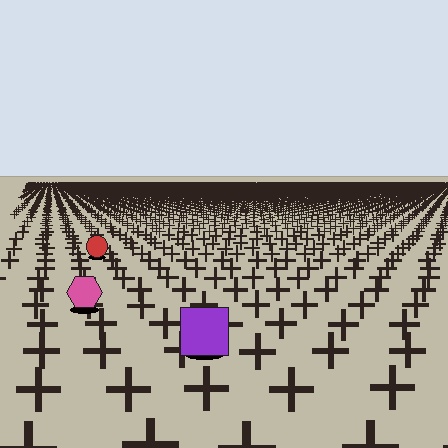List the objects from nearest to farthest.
From nearest to farthest: the purple square, the pink hexagon, the red circle.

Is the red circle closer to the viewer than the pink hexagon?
No. The pink hexagon is closer — you can tell from the texture gradient: the ground texture is coarser near it.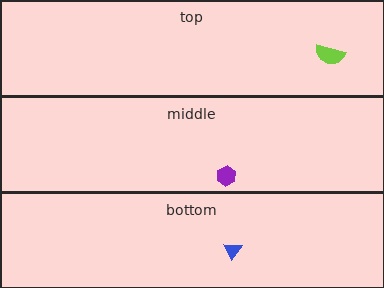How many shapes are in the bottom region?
1.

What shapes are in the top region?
The lime semicircle.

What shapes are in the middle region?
The purple hexagon.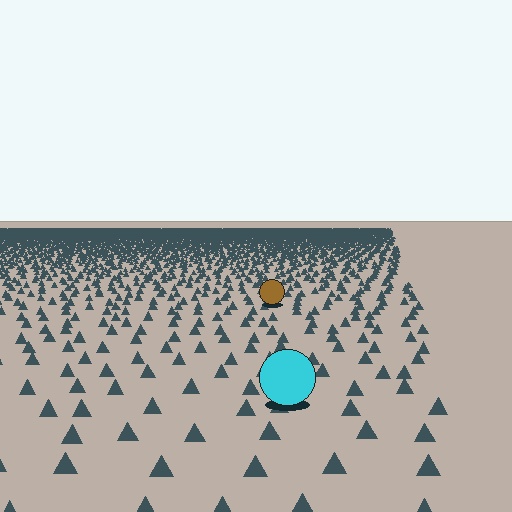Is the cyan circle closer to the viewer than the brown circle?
Yes. The cyan circle is closer — you can tell from the texture gradient: the ground texture is coarser near it.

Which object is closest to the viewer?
The cyan circle is closest. The texture marks near it are larger and more spread out.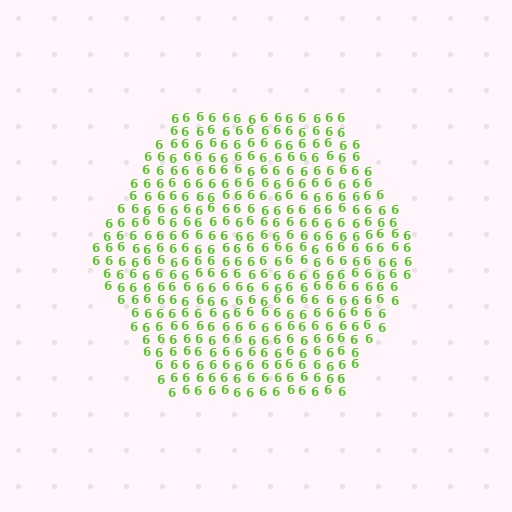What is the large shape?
The large shape is a hexagon.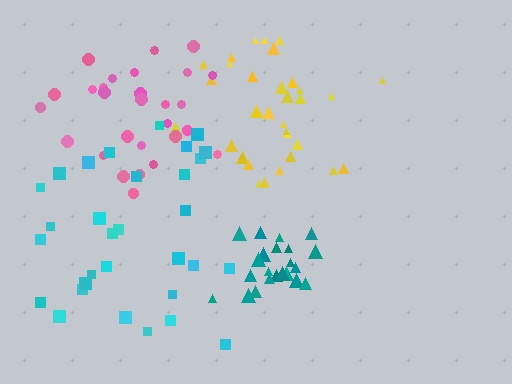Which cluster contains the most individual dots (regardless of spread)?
Yellow (32).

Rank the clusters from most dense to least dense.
teal, yellow, pink, cyan.